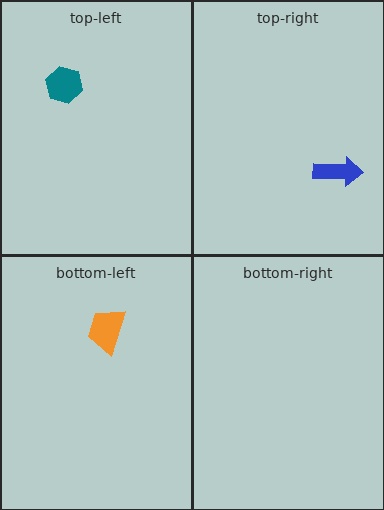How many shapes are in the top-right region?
1.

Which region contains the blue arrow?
The top-right region.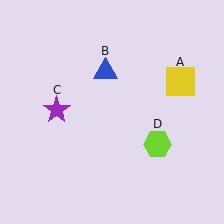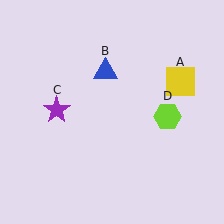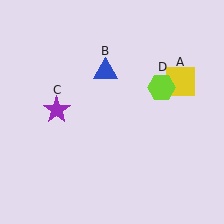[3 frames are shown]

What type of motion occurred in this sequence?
The lime hexagon (object D) rotated counterclockwise around the center of the scene.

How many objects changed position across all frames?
1 object changed position: lime hexagon (object D).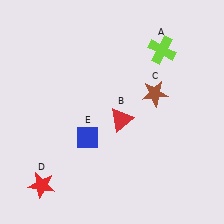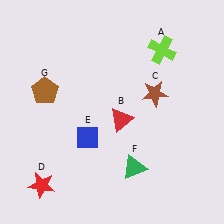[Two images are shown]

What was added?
A green triangle (F), a brown pentagon (G) were added in Image 2.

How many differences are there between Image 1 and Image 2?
There are 2 differences between the two images.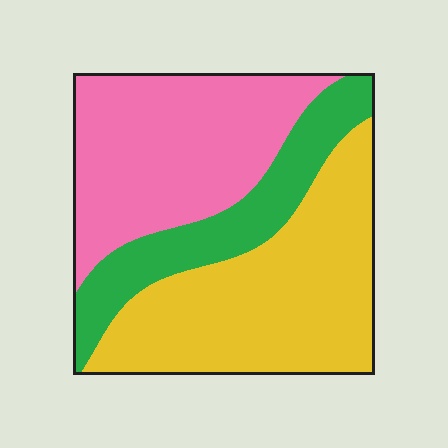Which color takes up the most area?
Yellow, at roughly 40%.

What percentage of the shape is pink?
Pink covers about 35% of the shape.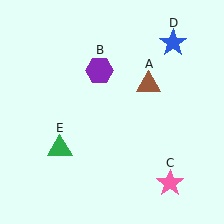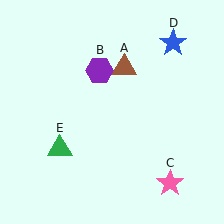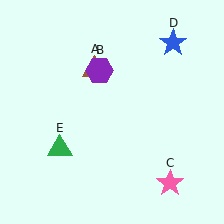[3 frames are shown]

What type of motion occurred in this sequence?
The brown triangle (object A) rotated counterclockwise around the center of the scene.